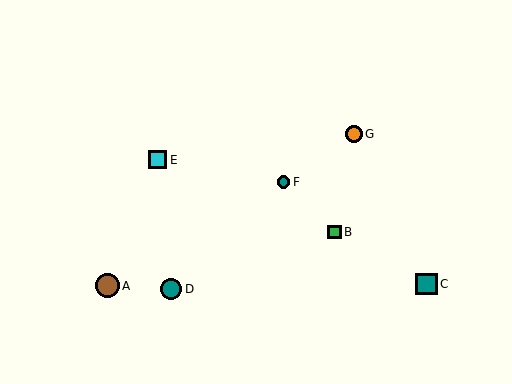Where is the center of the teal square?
The center of the teal square is at (427, 284).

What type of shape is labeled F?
Shape F is a teal circle.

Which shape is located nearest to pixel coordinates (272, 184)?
The teal circle (labeled F) at (284, 182) is nearest to that location.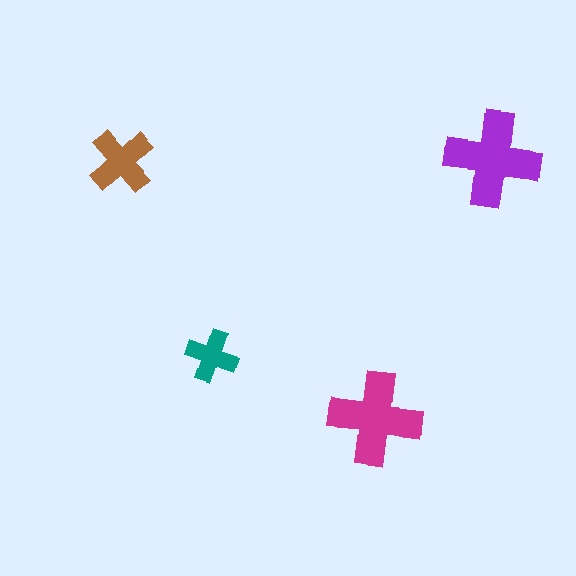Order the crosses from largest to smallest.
the purple one, the magenta one, the brown one, the teal one.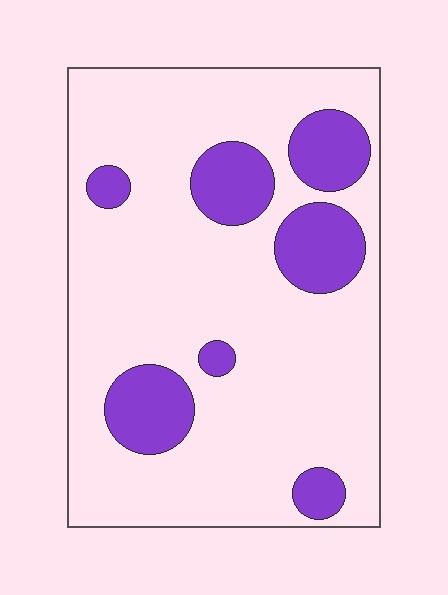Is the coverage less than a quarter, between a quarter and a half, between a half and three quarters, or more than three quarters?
Less than a quarter.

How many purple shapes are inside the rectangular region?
7.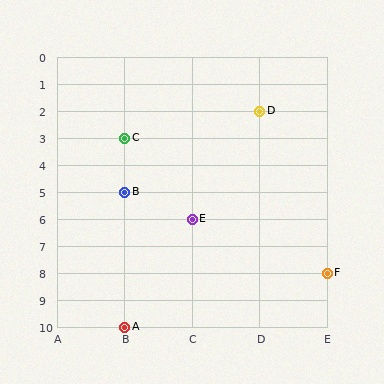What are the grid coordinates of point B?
Point B is at grid coordinates (B, 5).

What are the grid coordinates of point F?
Point F is at grid coordinates (E, 8).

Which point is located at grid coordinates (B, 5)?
Point B is at (B, 5).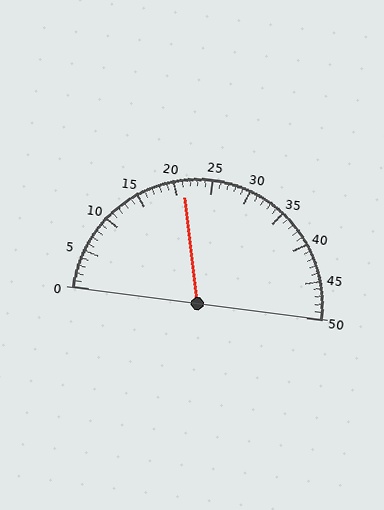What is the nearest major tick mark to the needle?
The nearest major tick mark is 20.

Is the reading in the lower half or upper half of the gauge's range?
The reading is in the lower half of the range (0 to 50).